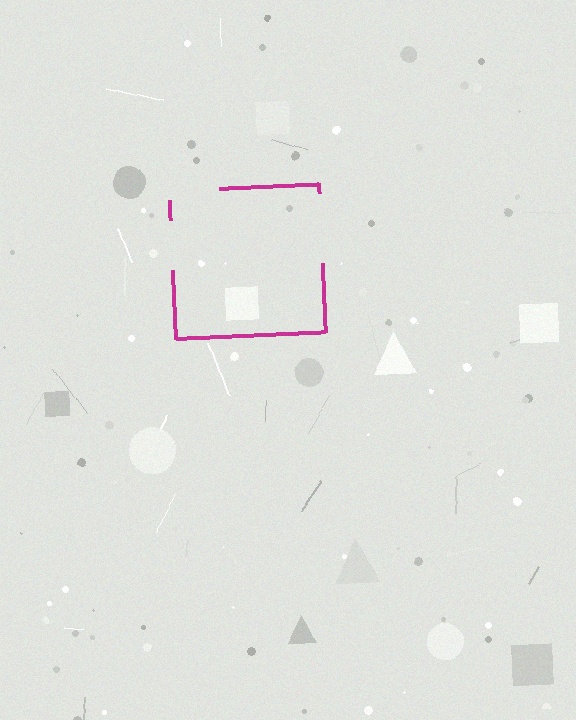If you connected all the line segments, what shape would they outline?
They would outline a square.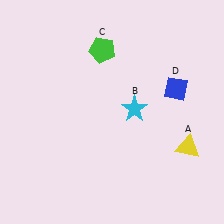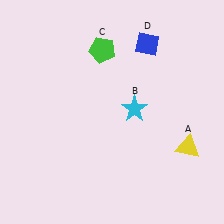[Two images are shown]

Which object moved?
The blue diamond (D) moved up.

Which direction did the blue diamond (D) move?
The blue diamond (D) moved up.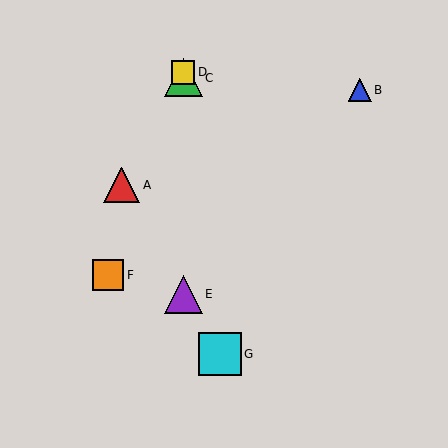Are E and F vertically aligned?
No, E is at x≈183 and F is at x≈108.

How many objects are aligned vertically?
3 objects (C, D, E) are aligned vertically.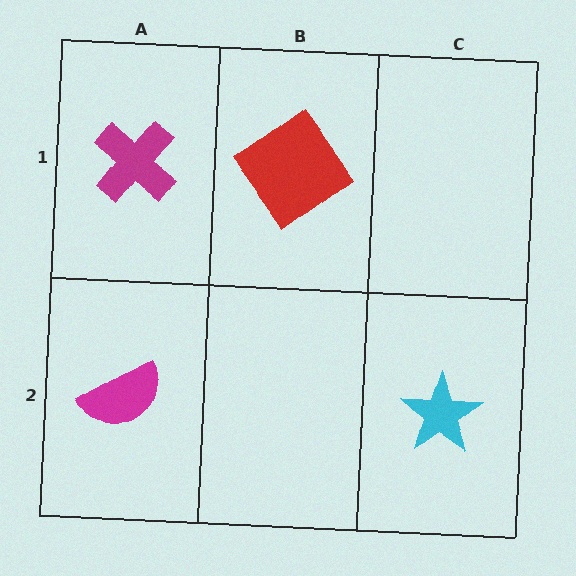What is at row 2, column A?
A magenta semicircle.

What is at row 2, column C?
A cyan star.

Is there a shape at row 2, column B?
No, that cell is empty.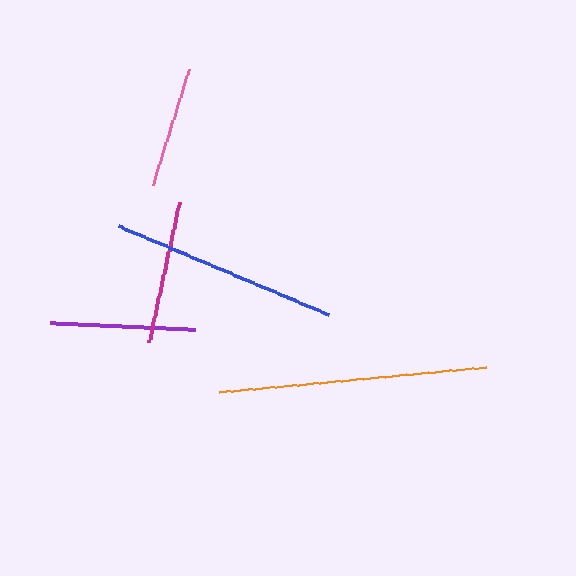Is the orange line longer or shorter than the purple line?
The orange line is longer than the purple line.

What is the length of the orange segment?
The orange segment is approximately 268 pixels long.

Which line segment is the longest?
The orange line is the longest at approximately 268 pixels.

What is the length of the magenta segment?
The magenta segment is approximately 143 pixels long.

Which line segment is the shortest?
The pink line is the shortest at approximately 121 pixels.